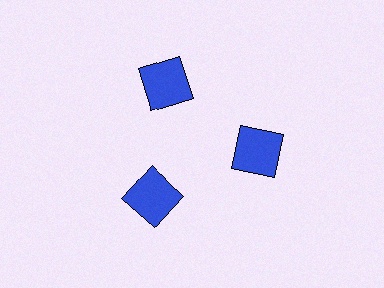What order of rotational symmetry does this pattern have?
This pattern has 3-fold rotational symmetry.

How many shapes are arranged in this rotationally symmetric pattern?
There are 3 shapes, arranged in 3 groups of 1.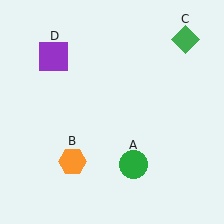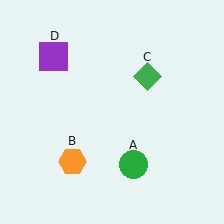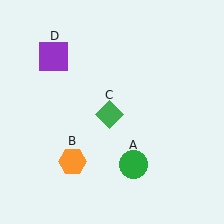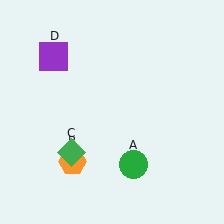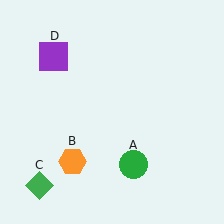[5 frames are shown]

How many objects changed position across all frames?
1 object changed position: green diamond (object C).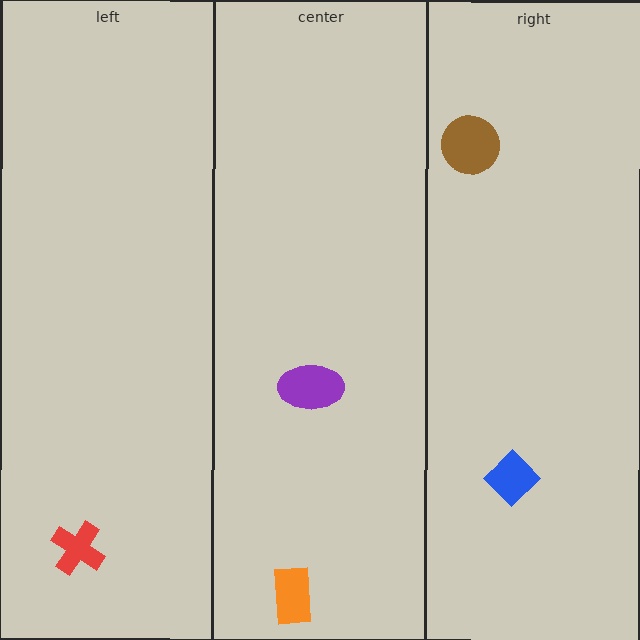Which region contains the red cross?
The left region.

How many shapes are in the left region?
1.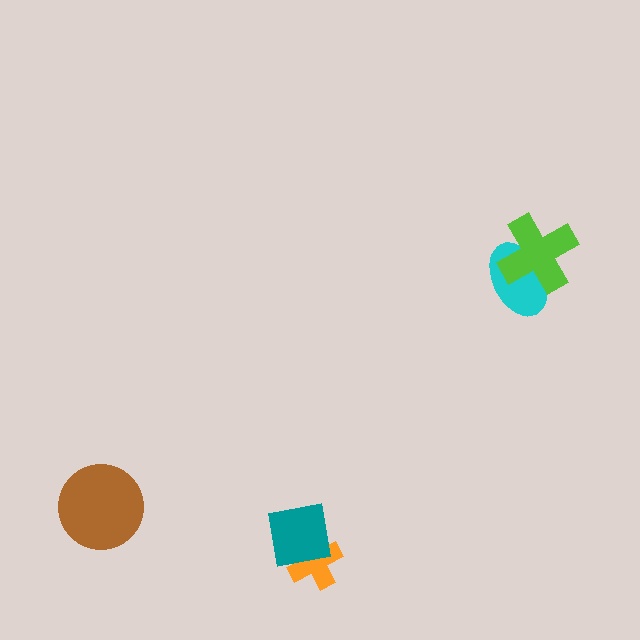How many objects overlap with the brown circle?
0 objects overlap with the brown circle.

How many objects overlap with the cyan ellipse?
1 object overlaps with the cyan ellipse.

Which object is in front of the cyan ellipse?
The lime cross is in front of the cyan ellipse.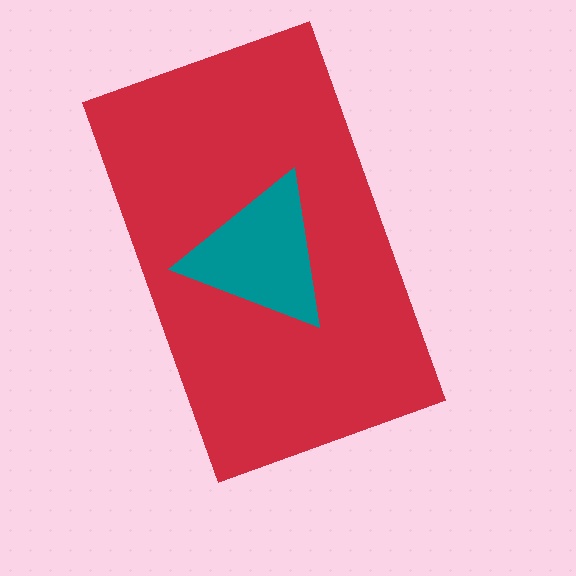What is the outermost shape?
The red rectangle.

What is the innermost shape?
The teal triangle.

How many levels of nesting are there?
2.